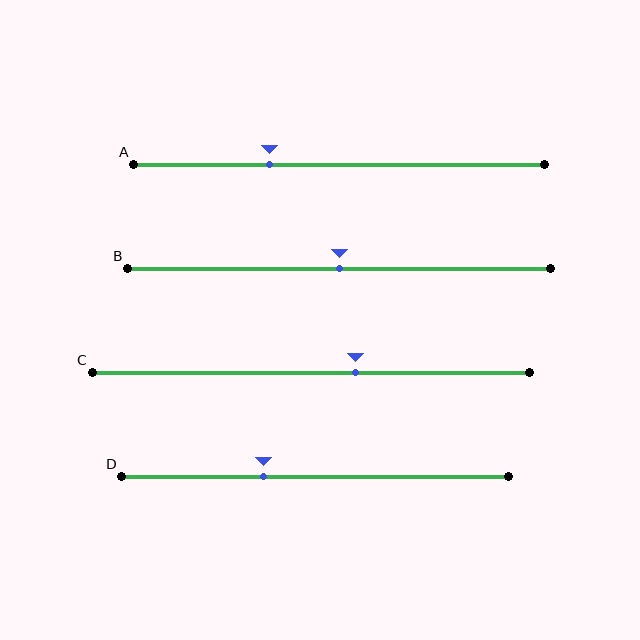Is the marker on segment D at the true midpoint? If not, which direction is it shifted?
No, the marker on segment D is shifted to the left by about 13% of the segment length.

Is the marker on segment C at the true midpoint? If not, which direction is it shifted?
No, the marker on segment C is shifted to the right by about 10% of the segment length.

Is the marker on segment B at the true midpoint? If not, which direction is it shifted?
Yes, the marker on segment B is at the true midpoint.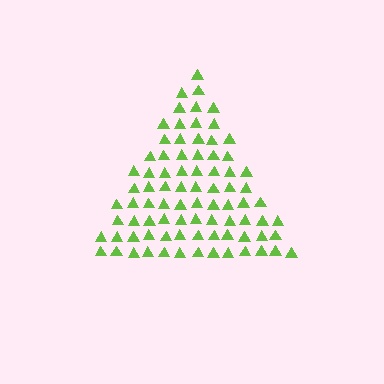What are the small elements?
The small elements are triangles.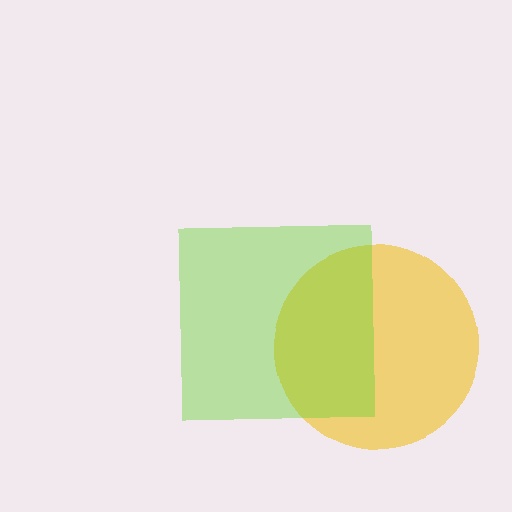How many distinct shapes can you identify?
There are 2 distinct shapes: a yellow circle, a lime square.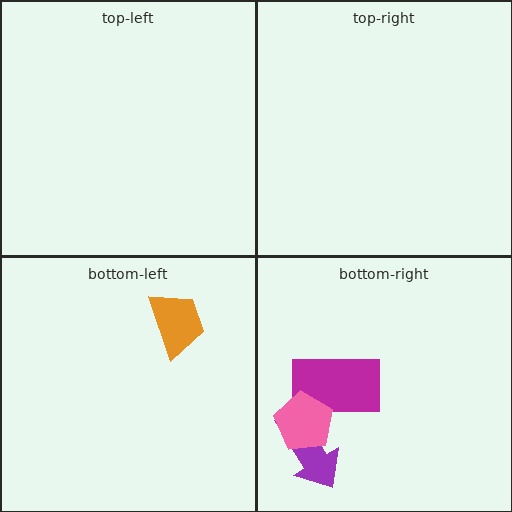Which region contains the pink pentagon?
The bottom-right region.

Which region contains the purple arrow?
The bottom-right region.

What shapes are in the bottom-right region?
The magenta rectangle, the purple arrow, the pink pentagon.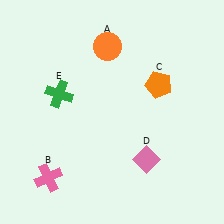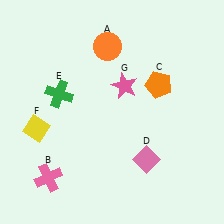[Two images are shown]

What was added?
A yellow diamond (F), a pink star (G) were added in Image 2.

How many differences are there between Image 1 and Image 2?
There are 2 differences between the two images.